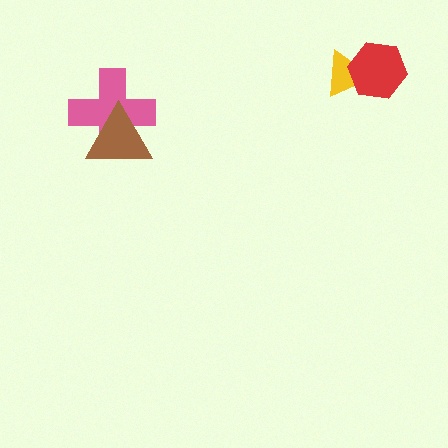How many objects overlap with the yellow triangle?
1 object overlaps with the yellow triangle.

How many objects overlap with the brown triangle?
1 object overlaps with the brown triangle.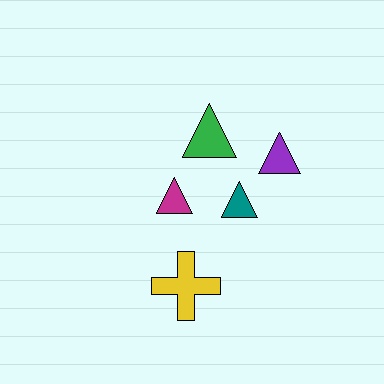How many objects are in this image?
There are 5 objects.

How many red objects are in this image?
There are no red objects.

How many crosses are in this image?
There is 1 cross.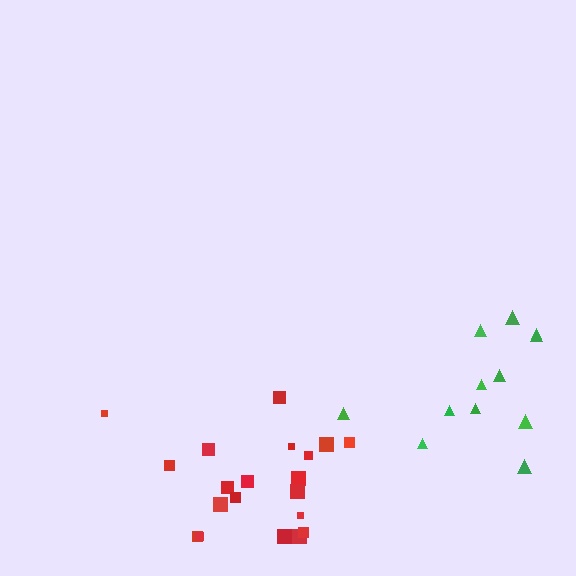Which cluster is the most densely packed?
Red.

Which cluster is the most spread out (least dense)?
Green.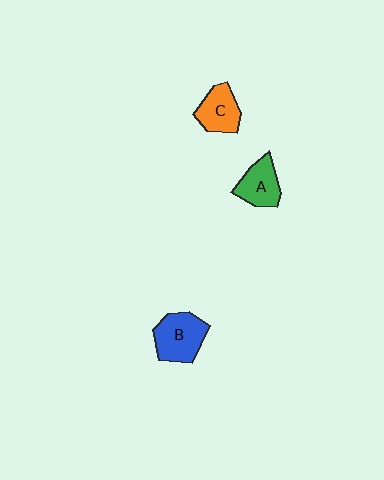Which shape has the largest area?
Shape B (blue).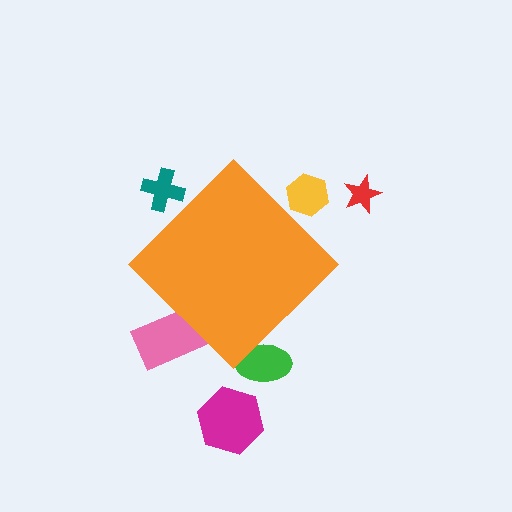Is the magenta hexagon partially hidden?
No, the magenta hexagon is fully visible.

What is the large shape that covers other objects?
An orange diamond.